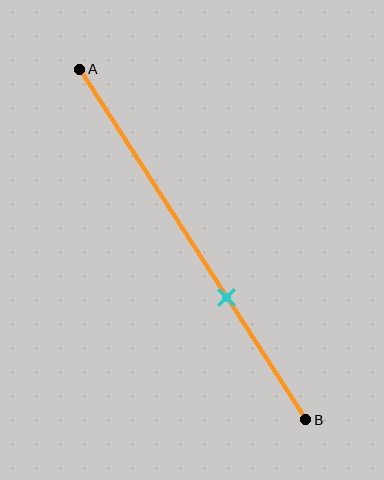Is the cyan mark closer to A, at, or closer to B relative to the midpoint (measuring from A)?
The cyan mark is closer to point B than the midpoint of segment AB.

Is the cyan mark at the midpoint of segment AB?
No, the mark is at about 65% from A, not at the 50% midpoint.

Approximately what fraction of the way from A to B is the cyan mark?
The cyan mark is approximately 65% of the way from A to B.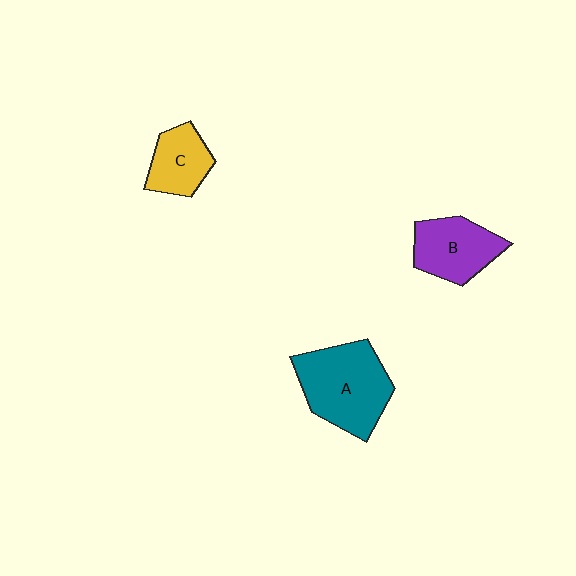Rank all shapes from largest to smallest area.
From largest to smallest: A (teal), B (purple), C (yellow).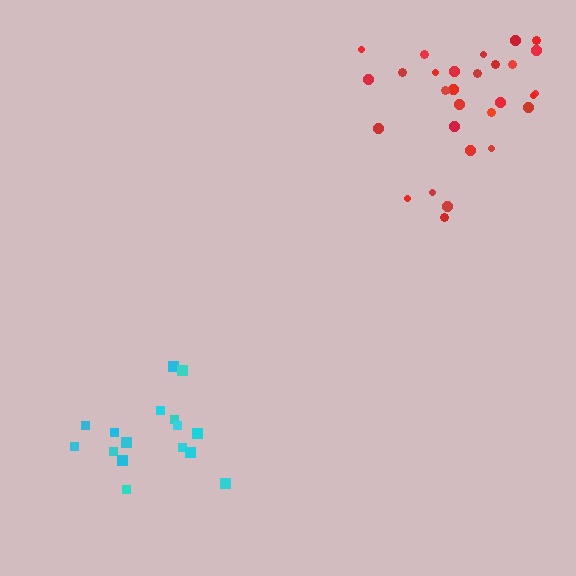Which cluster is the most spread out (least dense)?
Cyan.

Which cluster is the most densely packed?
Red.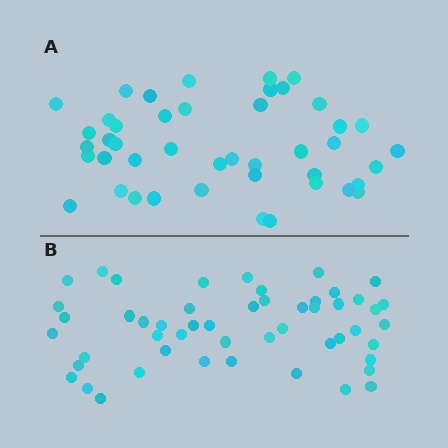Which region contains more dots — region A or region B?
Region B (the bottom region) has more dots.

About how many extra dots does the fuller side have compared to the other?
Region B has roughly 8 or so more dots than region A.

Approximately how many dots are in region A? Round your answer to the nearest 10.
About 40 dots. (The exact count is 44, which rounds to 40.)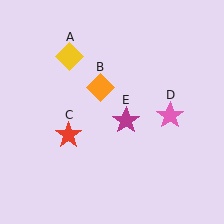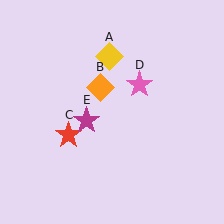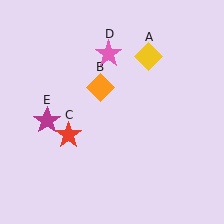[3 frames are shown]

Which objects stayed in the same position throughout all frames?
Orange diamond (object B) and red star (object C) remained stationary.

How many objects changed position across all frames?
3 objects changed position: yellow diamond (object A), pink star (object D), magenta star (object E).